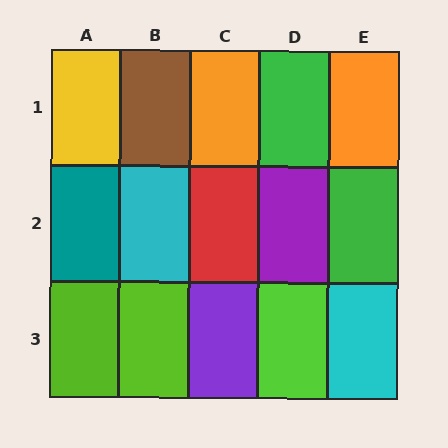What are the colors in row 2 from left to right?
Teal, cyan, red, purple, green.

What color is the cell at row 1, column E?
Orange.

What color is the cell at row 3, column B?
Lime.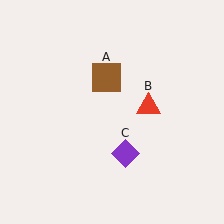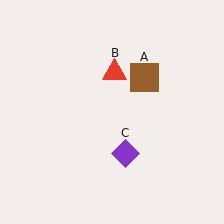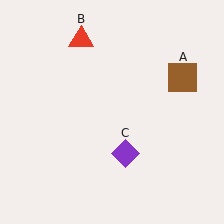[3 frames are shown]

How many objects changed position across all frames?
2 objects changed position: brown square (object A), red triangle (object B).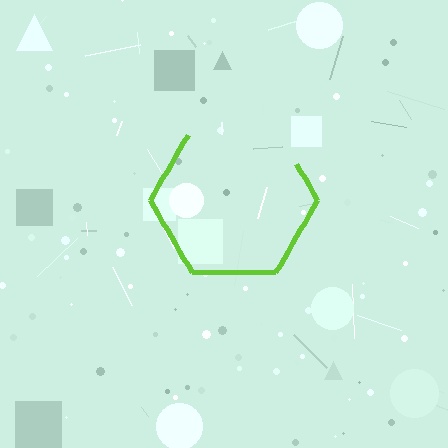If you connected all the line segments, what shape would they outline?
They would outline a hexagon.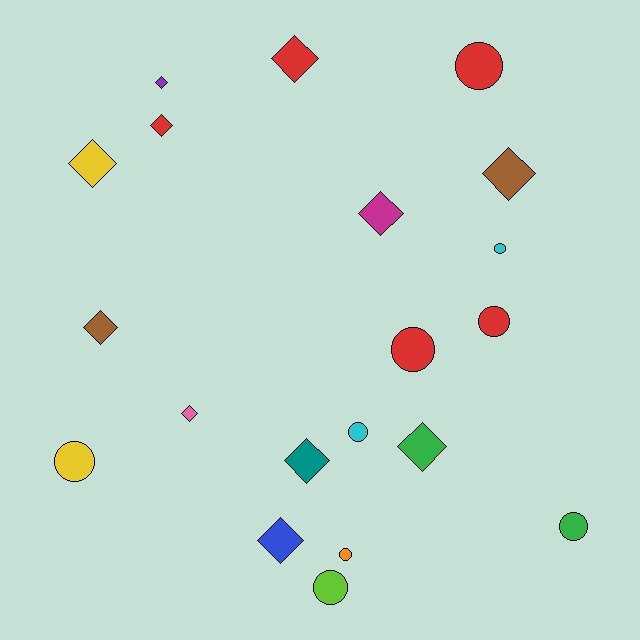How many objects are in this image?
There are 20 objects.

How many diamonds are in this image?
There are 11 diamonds.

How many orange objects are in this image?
There is 1 orange object.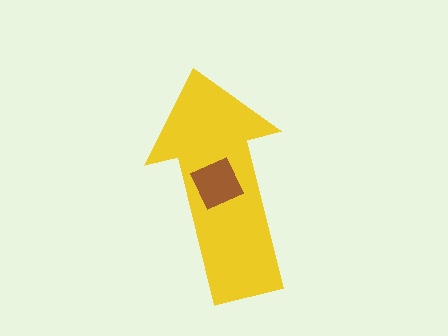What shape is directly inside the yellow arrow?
The brown diamond.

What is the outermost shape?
The yellow arrow.